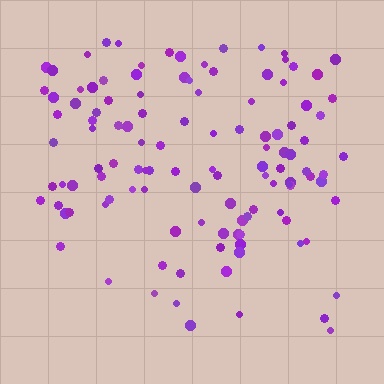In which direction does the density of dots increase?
From bottom to top, with the top side densest.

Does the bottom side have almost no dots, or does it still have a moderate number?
Still a moderate number, just noticeably fewer than the top.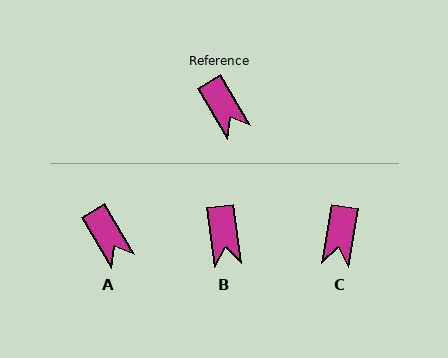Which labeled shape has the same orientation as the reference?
A.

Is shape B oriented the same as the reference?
No, it is off by about 24 degrees.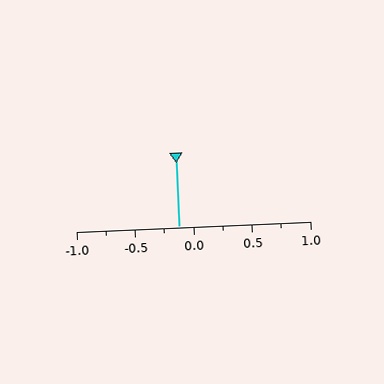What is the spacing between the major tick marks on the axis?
The major ticks are spaced 0.5 apart.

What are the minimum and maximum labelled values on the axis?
The axis runs from -1.0 to 1.0.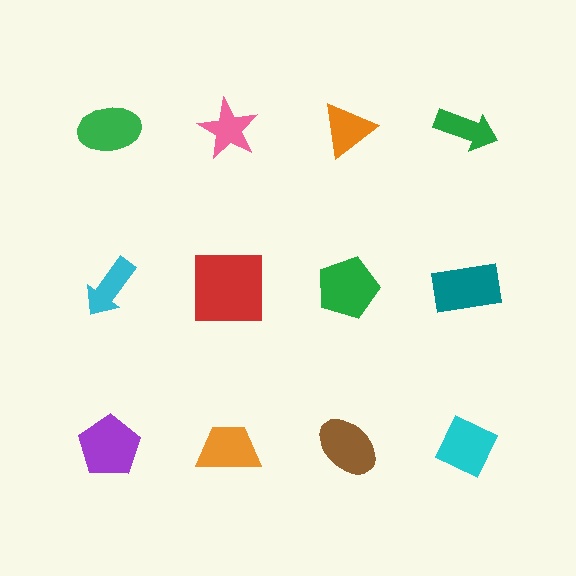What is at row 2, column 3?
A green pentagon.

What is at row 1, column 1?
A green ellipse.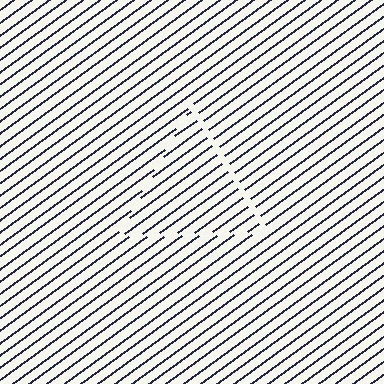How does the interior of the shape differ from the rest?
The interior of the shape contains the same grating, shifted by half a period — the contour is defined by the phase discontinuity where line-ends from the inner and outer gratings abut.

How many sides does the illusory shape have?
3 sides — the line-ends trace a triangle.